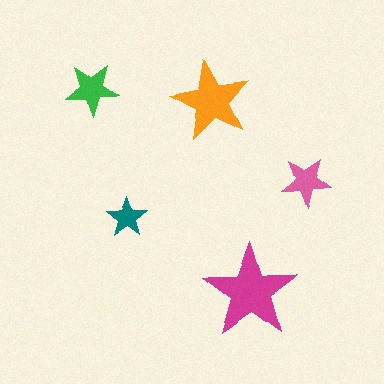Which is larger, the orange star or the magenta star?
The magenta one.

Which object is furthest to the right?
The pink star is rightmost.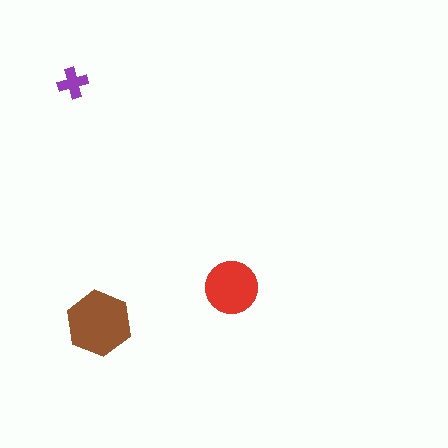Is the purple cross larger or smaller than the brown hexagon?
Smaller.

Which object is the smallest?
The purple cross.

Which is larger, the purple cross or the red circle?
The red circle.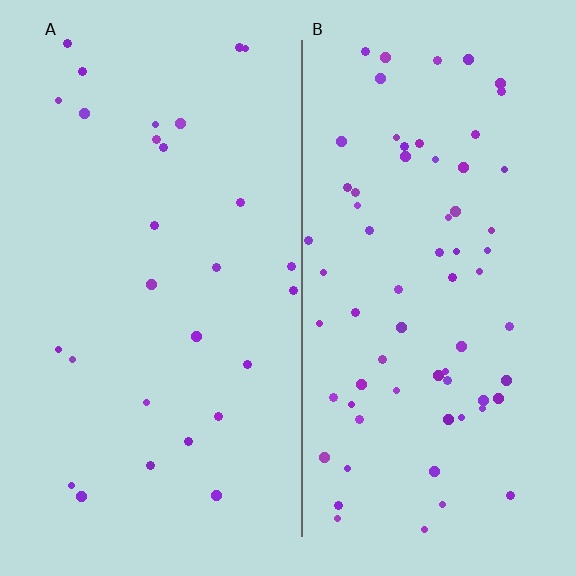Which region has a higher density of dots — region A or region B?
B (the right).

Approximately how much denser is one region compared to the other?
Approximately 2.4× — region B over region A.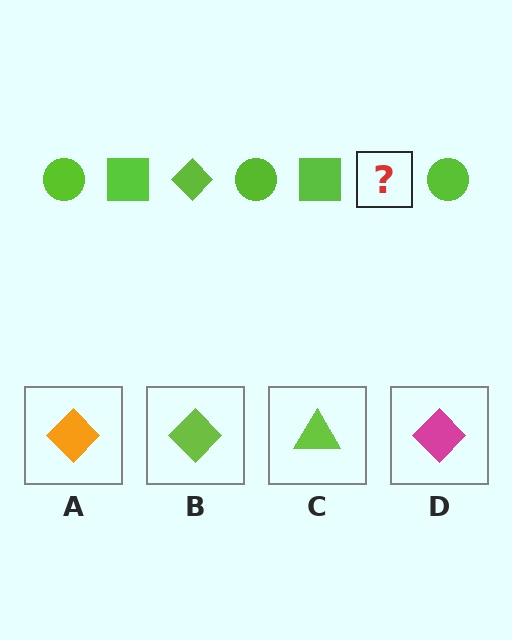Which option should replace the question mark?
Option B.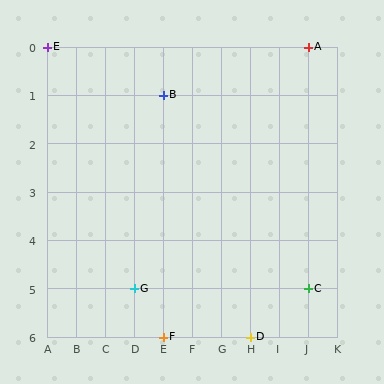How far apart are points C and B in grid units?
Points C and B are 5 columns and 4 rows apart (about 6.4 grid units diagonally).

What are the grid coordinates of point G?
Point G is at grid coordinates (D, 5).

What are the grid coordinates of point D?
Point D is at grid coordinates (H, 6).